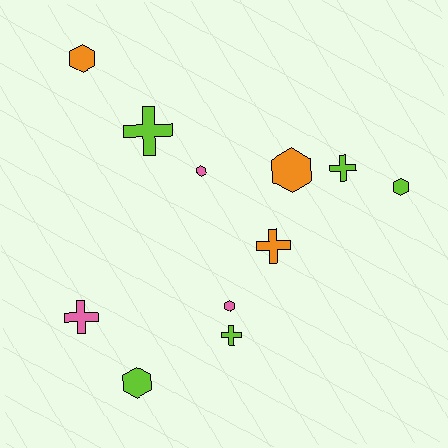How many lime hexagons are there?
There are 2 lime hexagons.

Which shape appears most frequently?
Hexagon, with 6 objects.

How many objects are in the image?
There are 11 objects.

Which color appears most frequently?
Lime, with 5 objects.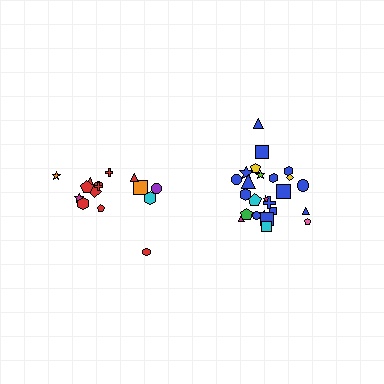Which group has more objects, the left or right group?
The right group.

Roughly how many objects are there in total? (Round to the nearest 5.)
Roughly 40 objects in total.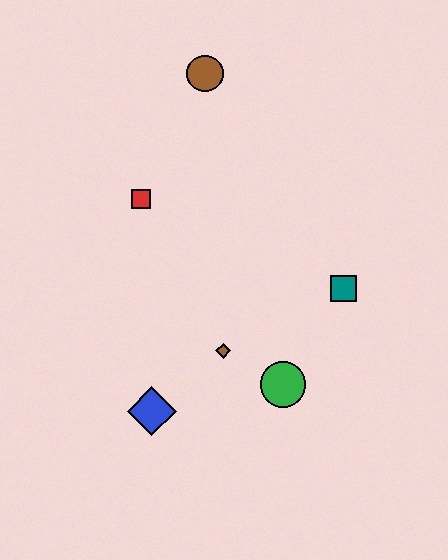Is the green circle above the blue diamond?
Yes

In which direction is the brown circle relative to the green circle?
The brown circle is above the green circle.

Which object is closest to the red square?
The brown circle is closest to the red square.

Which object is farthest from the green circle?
The brown circle is farthest from the green circle.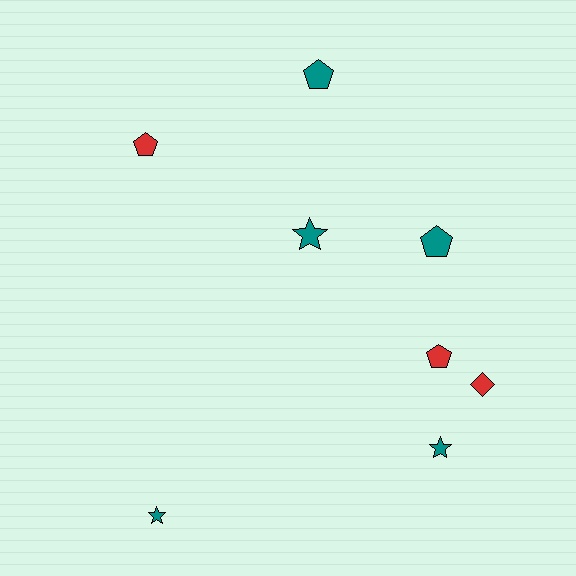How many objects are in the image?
There are 8 objects.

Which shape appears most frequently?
Pentagon, with 4 objects.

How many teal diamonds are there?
There are no teal diamonds.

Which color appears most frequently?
Teal, with 5 objects.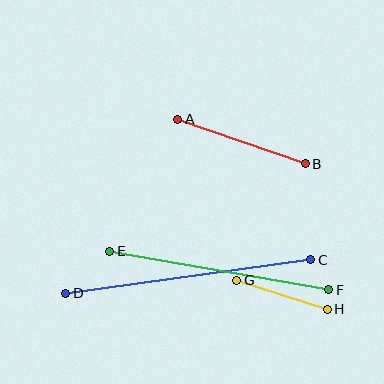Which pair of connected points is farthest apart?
Points C and D are farthest apart.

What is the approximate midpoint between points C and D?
The midpoint is at approximately (188, 276) pixels.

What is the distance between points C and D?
The distance is approximately 247 pixels.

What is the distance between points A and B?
The distance is approximately 135 pixels.